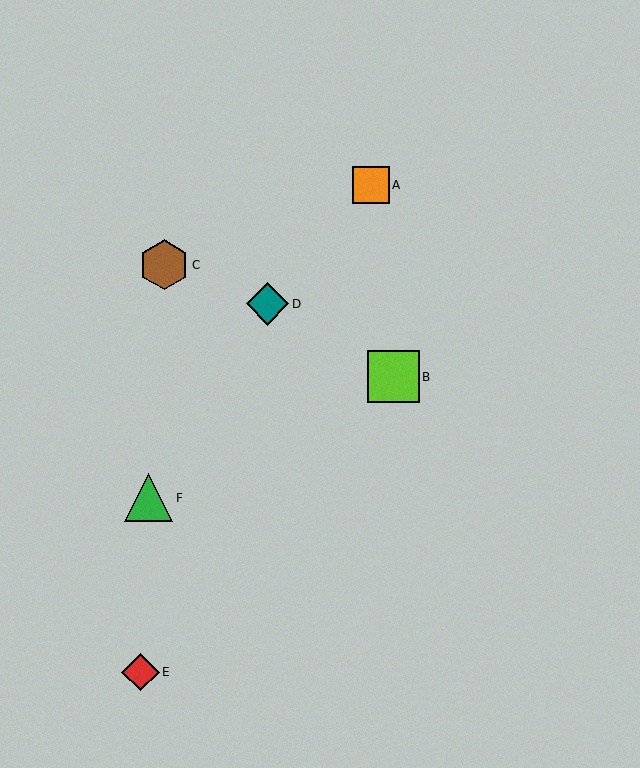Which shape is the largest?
The lime square (labeled B) is the largest.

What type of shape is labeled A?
Shape A is an orange square.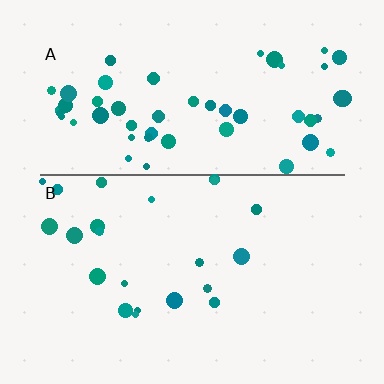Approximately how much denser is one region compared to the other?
Approximately 2.5× — region A over region B.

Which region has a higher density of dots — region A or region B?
A (the top).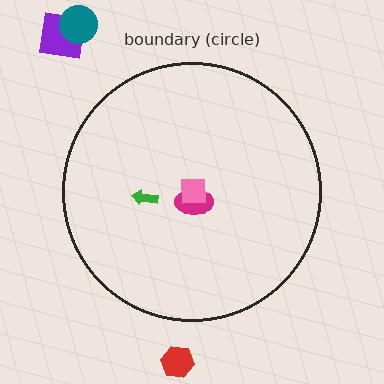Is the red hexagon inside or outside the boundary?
Outside.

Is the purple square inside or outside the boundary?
Outside.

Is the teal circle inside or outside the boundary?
Outside.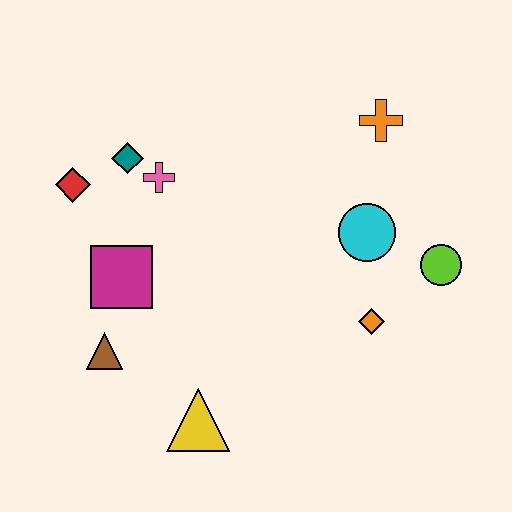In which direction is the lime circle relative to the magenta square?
The lime circle is to the right of the magenta square.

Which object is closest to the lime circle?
The cyan circle is closest to the lime circle.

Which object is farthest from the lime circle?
The red diamond is farthest from the lime circle.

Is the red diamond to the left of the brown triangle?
Yes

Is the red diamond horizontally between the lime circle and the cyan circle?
No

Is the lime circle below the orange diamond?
No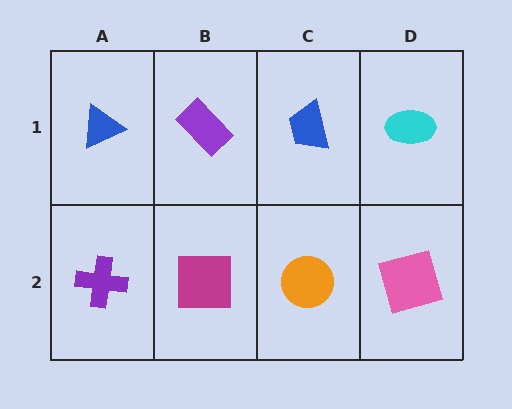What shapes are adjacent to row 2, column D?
A cyan ellipse (row 1, column D), an orange circle (row 2, column C).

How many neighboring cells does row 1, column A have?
2.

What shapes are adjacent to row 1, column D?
A pink square (row 2, column D), a blue trapezoid (row 1, column C).